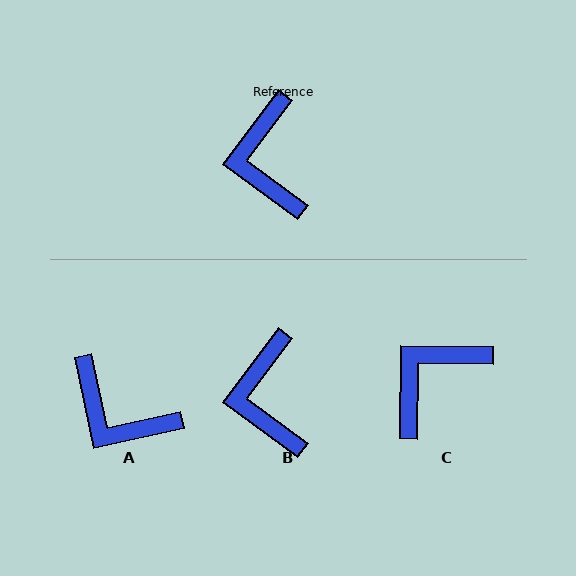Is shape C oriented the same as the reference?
No, it is off by about 54 degrees.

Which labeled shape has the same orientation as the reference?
B.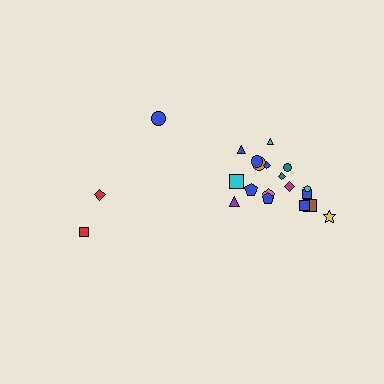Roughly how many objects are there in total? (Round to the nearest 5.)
Roughly 20 objects in total.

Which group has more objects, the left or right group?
The right group.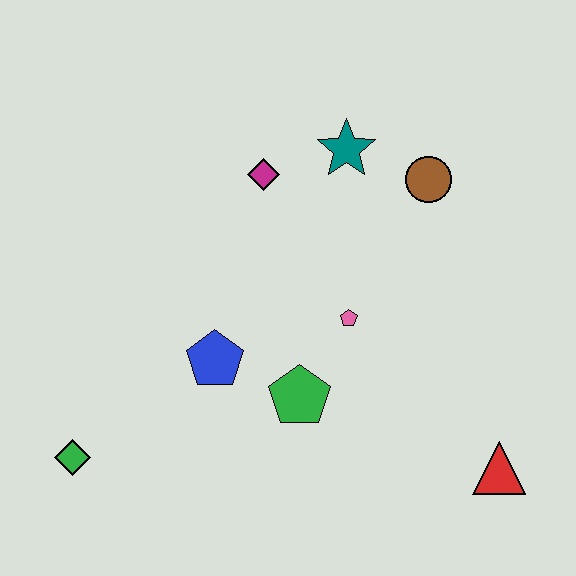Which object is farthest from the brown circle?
The green diamond is farthest from the brown circle.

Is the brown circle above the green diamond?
Yes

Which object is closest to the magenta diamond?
The teal star is closest to the magenta diamond.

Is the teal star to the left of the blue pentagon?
No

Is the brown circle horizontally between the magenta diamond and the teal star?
No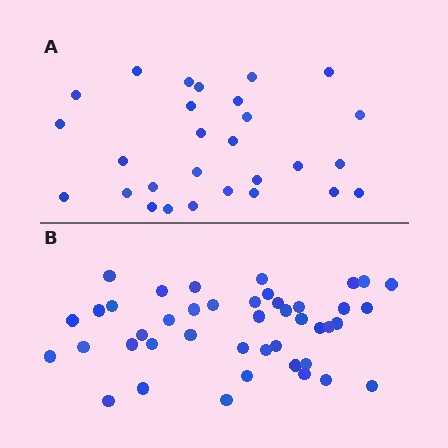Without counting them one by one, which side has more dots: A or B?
Region B (the bottom region) has more dots.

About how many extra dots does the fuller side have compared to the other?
Region B has approximately 15 more dots than region A.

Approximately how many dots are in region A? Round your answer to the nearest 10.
About 30 dots. (The exact count is 28, which rounds to 30.)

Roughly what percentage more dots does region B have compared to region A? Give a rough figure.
About 55% more.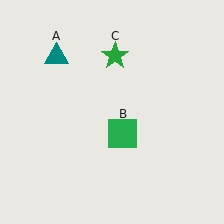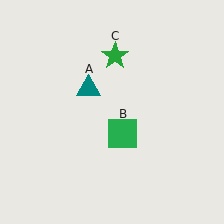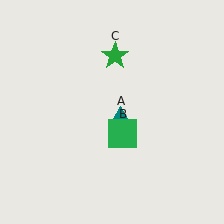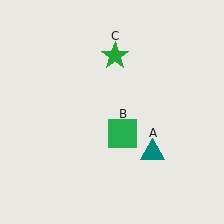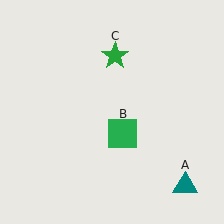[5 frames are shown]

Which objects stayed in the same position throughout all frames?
Green square (object B) and green star (object C) remained stationary.